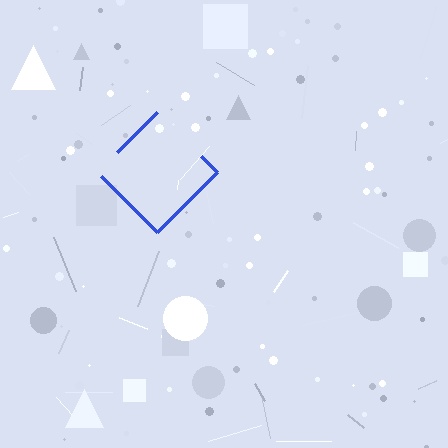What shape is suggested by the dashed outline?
The dashed outline suggests a diamond.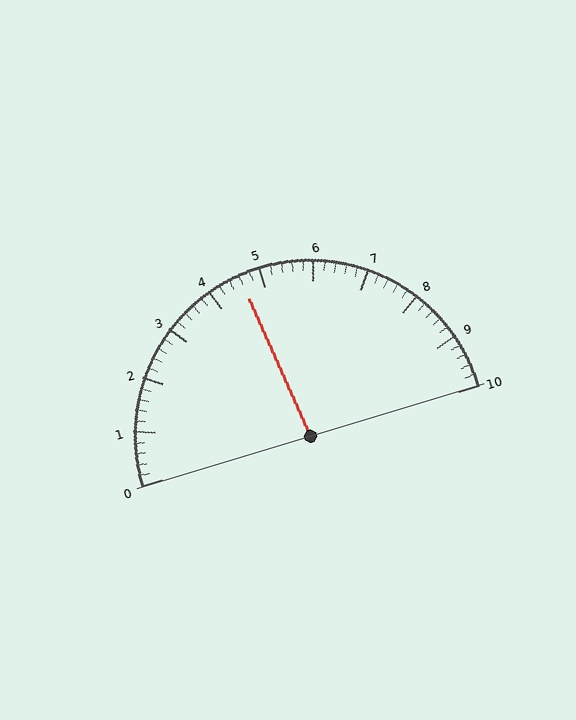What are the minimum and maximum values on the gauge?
The gauge ranges from 0 to 10.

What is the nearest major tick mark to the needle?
The nearest major tick mark is 5.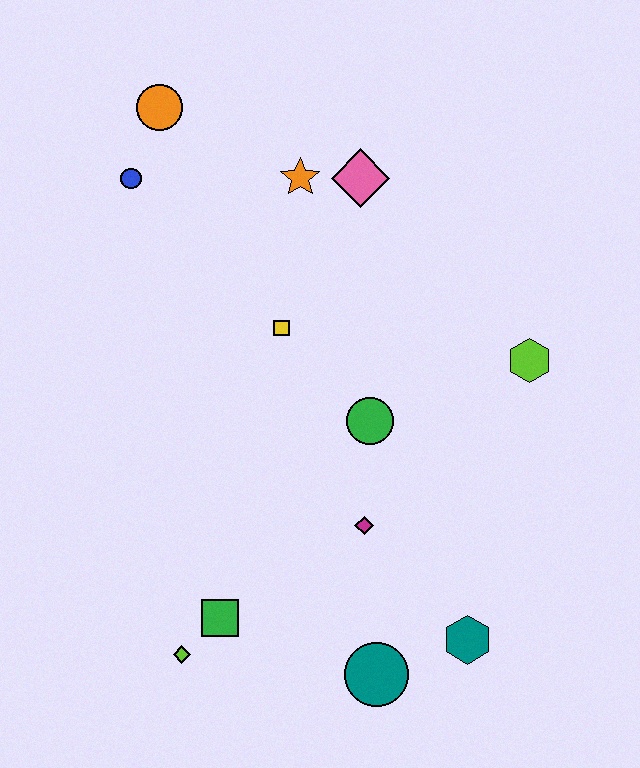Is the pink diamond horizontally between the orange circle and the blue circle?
No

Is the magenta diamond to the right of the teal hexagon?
No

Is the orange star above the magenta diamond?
Yes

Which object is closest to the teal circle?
The teal hexagon is closest to the teal circle.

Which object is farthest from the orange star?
The teal circle is farthest from the orange star.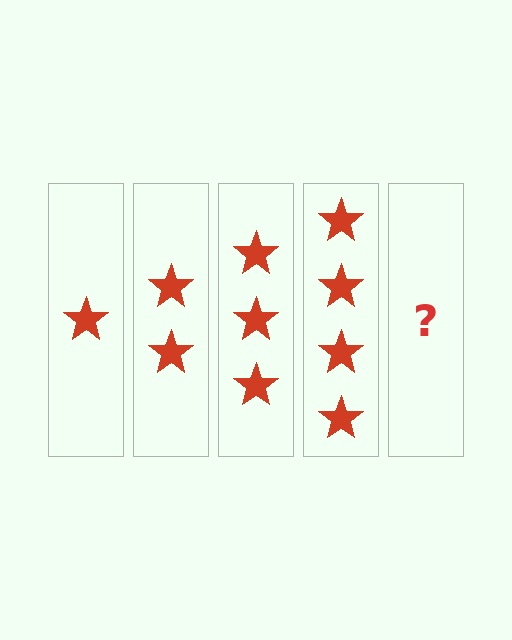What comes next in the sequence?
The next element should be 5 stars.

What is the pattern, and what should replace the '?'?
The pattern is that each step adds one more star. The '?' should be 5 stars.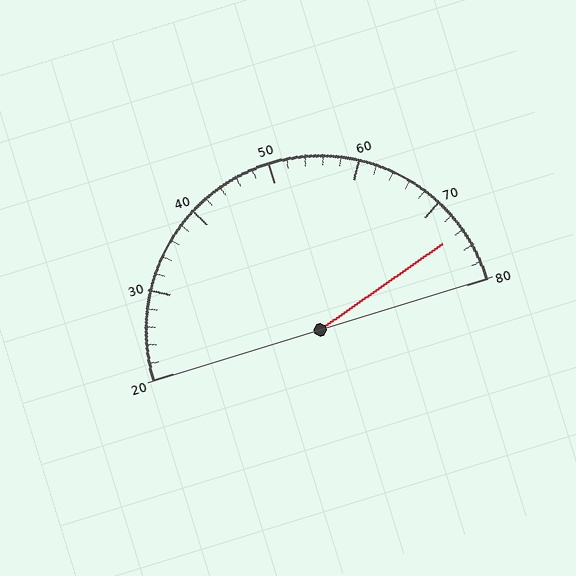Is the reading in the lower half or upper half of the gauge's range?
The reading is in the upper half of the range (20 to 80).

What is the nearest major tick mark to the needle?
The nearest major tick mark is 70.